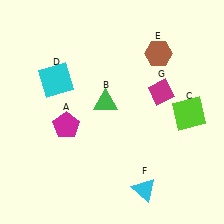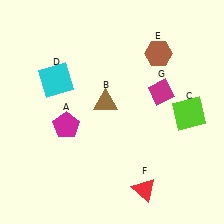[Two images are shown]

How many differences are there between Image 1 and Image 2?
There are 2 differences between the two images.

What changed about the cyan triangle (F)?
In Image 1, F is cyan. In Image 2, it changed to red.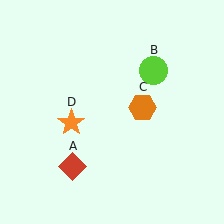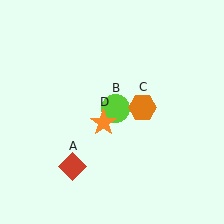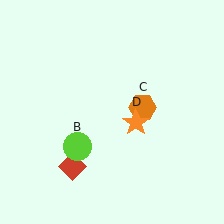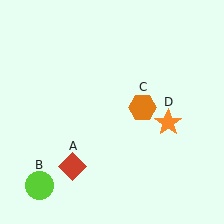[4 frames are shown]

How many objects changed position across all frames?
2 objects changed position: lime circle (object B), orange star (object D).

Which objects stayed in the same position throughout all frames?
Red diamond (object A) and orange hexagon (object C) remained stationary.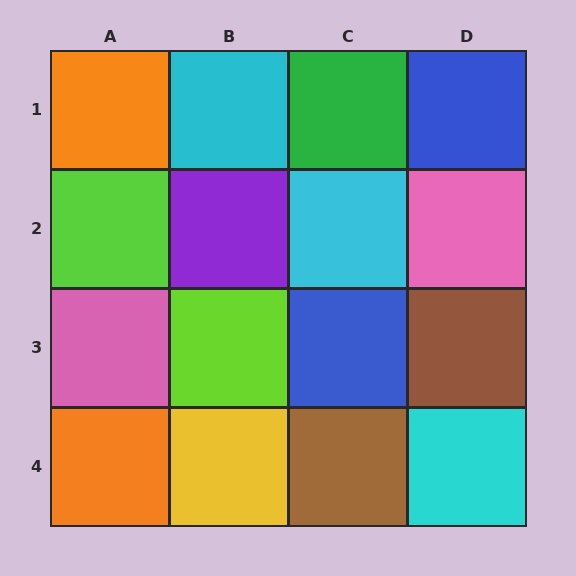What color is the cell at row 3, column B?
Lime.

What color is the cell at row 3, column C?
Blue.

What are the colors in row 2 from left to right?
Lime, purple, cyan, pink.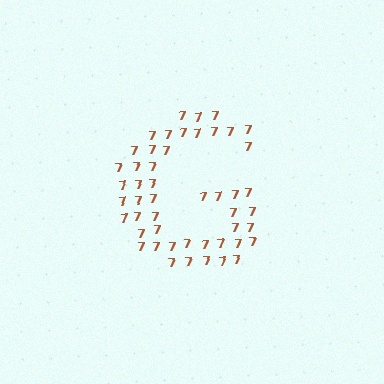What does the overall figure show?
The overall figure shows the letter G.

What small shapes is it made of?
It is made of small digit 7's.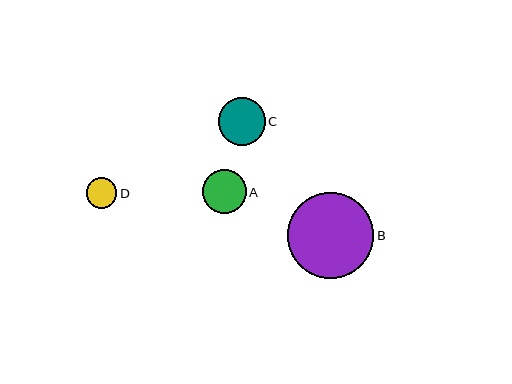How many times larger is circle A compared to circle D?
Circle A is approximately 1.5 times the size of circle D.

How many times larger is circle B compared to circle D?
Circle B is approximately 2.9 times the size of circle D.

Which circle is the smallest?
Circle D is the smallest with a size of approximately 30 pixels.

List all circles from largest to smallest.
From largest to smallest: B, C, A, D.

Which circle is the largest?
Circle B is the largest with a size of approximately 87 pixels.